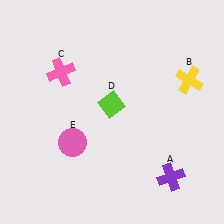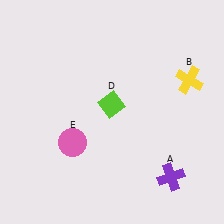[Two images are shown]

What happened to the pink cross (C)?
The pink cross (C) was removed in Image 2. It was in the top-left area of Image 1.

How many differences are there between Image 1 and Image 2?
There is 1 difference between the two images.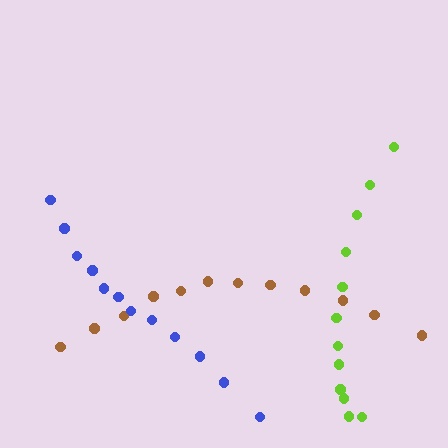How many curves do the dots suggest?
There are 3 distinct paths.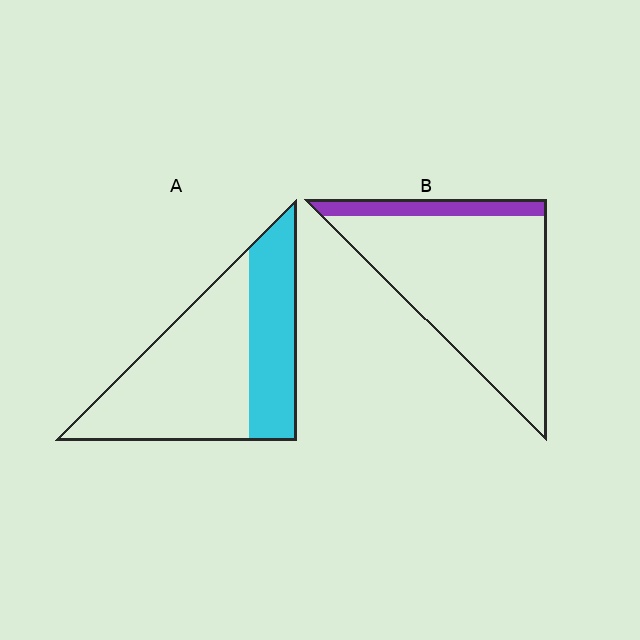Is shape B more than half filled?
No.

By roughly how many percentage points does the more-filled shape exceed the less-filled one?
By roughly 20 percentage points (A over B).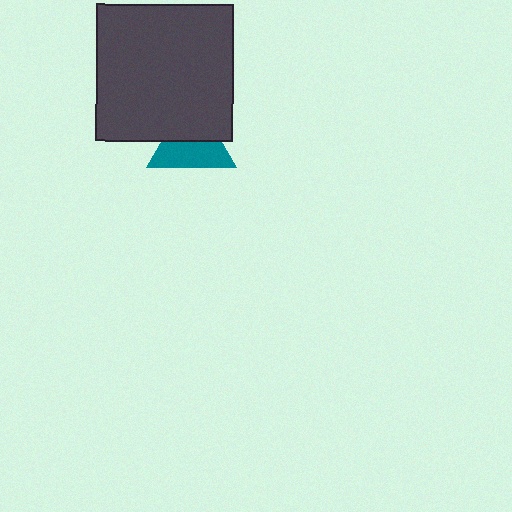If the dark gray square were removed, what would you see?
You would see the complete teal triangle.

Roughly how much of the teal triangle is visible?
About half of it is visible (roughly 56%).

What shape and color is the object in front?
The object in front is a dark gray square.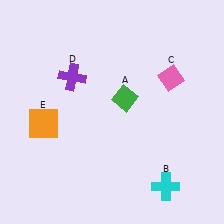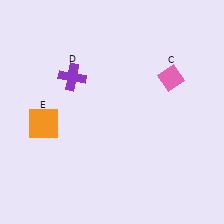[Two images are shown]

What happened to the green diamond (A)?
The green diamond (A) was removed in Image 2. It was in the top-right area of Image 1.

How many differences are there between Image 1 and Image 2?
There are 2 differences between the two images.